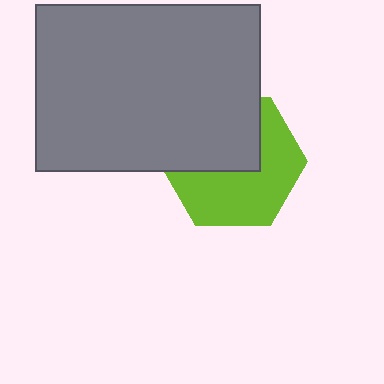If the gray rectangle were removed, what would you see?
You would see the complete lime hexagon.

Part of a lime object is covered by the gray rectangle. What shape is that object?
It is a hexagon.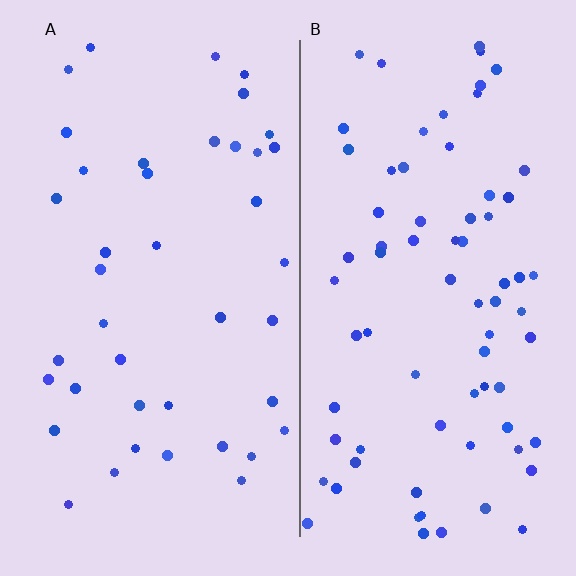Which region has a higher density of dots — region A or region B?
B (the right).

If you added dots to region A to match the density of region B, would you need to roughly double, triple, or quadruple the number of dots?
Approximately double.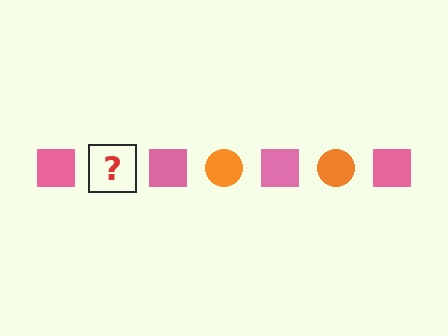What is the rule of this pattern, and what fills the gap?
The rule is that the pattern alternates between pink square and orange circle. The gap should be filled with an orange circle.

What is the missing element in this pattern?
The missing element is an orange circle.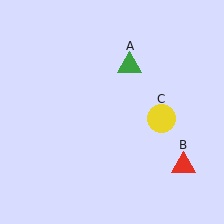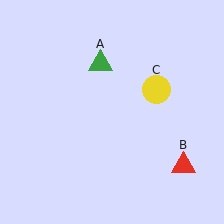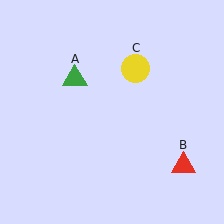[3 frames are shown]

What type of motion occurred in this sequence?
The green triangle (object A), yellow circle (object C) rotated counterclockwise around the center of the scene.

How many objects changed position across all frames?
2 objects changed position: green triangle (object A), yellow circle (object C).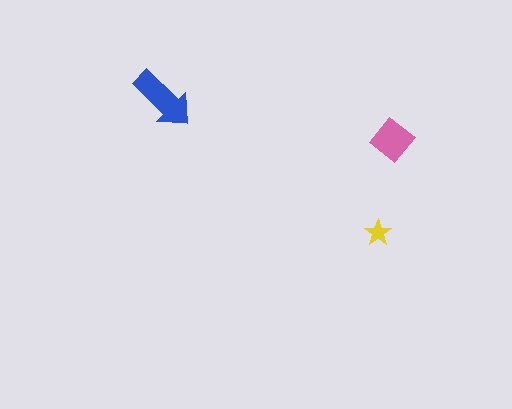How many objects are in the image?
There are 3 objects in the image.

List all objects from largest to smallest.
The blue arrow, the pink diamond, the yellow star.